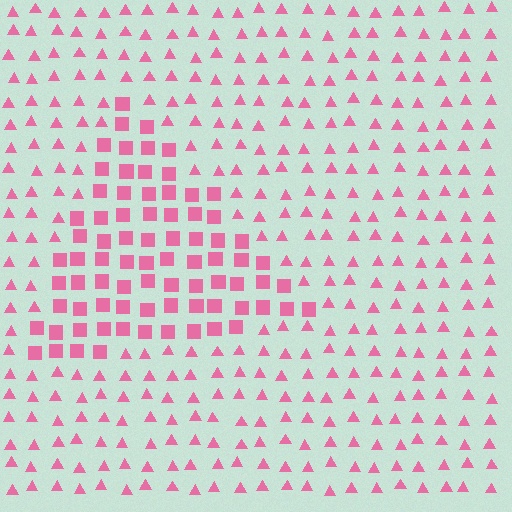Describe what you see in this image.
The image is filled with small pink elements arranged in a uniform grid. A triangle-shaped region contains squares, while the surrounding area contains triangles. The boundary is defined purely by the change in element shape.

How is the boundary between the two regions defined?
The boundary is defined by a change in element shape: squares inside vs. triangles outside. All elements share the same color and spacing.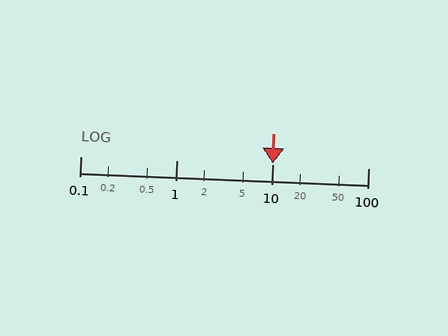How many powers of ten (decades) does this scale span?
The scale spans 3 decades, from 0.1 to 100.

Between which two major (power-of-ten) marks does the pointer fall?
The pointer is between 10 and 100.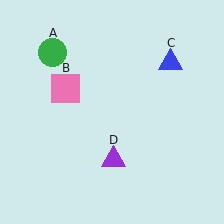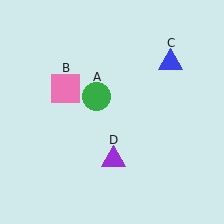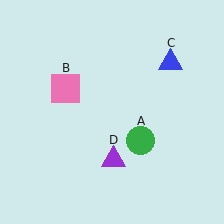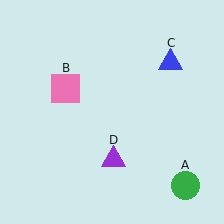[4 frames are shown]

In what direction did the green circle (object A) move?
The green circle (object A) moved down and to the right.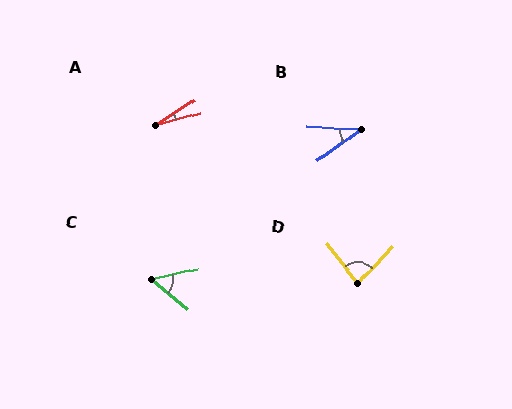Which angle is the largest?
D, at approximately 79 degrees.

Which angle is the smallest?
A, at approximately 17 degrees.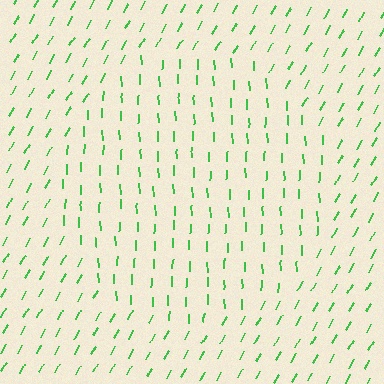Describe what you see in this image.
The image is filled with small green line segments. A circle region in the image has lines oriented differently from the surrounding lines, creating a visible texture boundary.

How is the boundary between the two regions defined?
The boundary is defined purely by a change in line orientation (approximately 30 degrees difference). All lines are the same color and thickness.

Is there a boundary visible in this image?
Yes, there is a texture boundary formed by a change in line orientation.